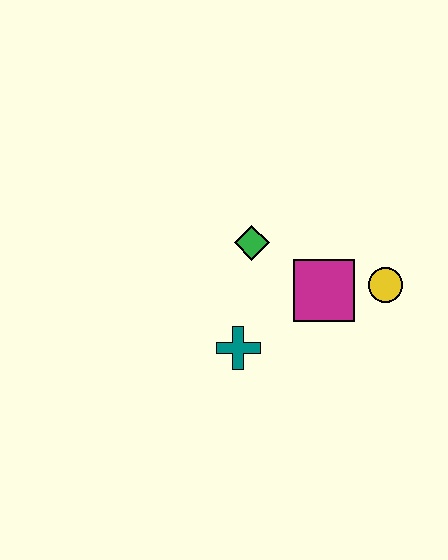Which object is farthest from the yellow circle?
The teal cross is farthest from the yellow circle.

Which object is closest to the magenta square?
The yellow circle is closest to the magenta square.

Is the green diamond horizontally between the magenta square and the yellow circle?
No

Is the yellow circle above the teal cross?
Yes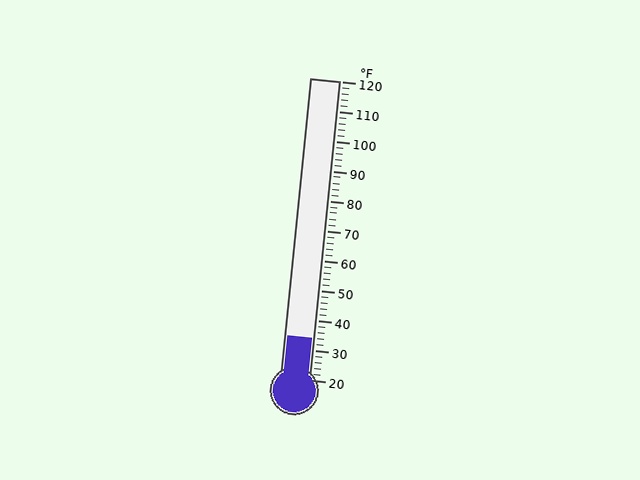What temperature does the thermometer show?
The thermometer shows approximately 34°F.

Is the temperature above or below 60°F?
The temperature is below 60°F.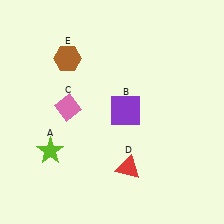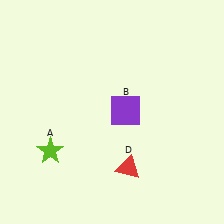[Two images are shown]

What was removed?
The pink diamond (C), the brown hexagon (E) were removed in Image 2.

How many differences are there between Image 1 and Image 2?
There are 2 differences between the two images.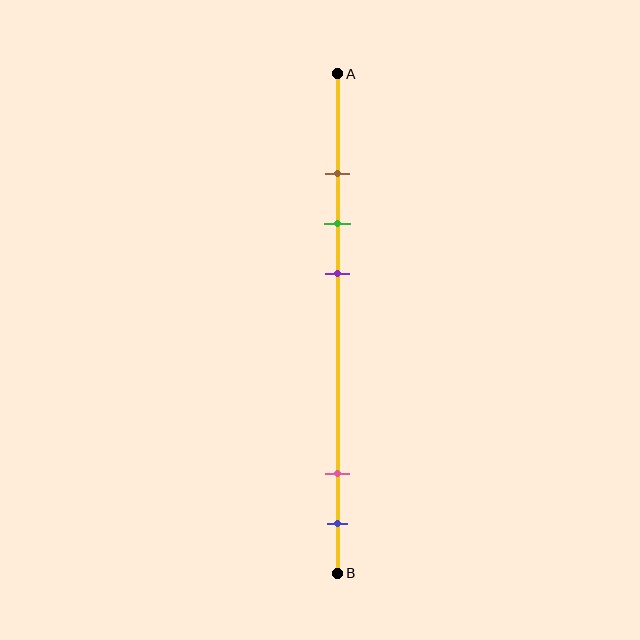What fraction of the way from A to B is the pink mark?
The pink mark is approximately 80% (0.8) of the way from A to B.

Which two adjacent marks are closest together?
The brown and green marks are the closest adjacent pair.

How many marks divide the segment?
There are 5 marks dividing the segment.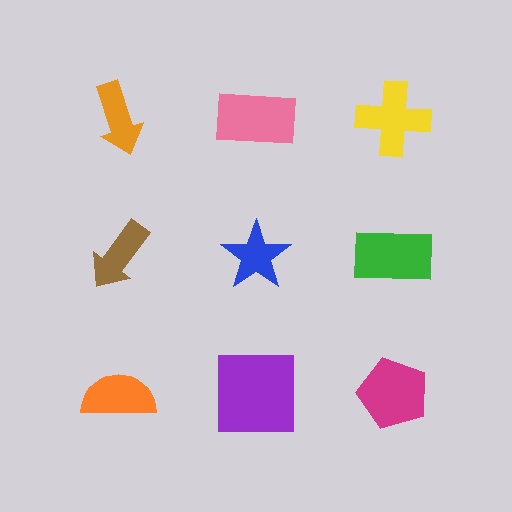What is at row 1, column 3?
A yellow cross.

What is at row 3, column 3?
A magenta pentagon.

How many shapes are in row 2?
3 shapes.